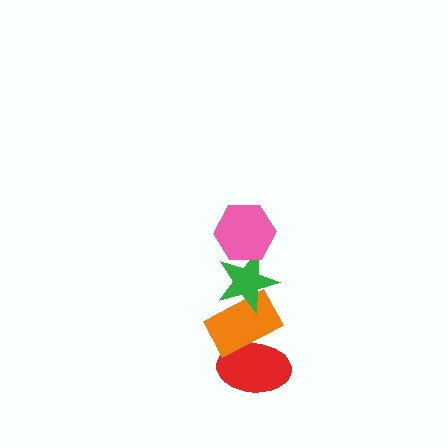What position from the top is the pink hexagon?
The pink hexagon is 1st from the top.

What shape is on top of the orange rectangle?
The green star is on top of the orange rectangle.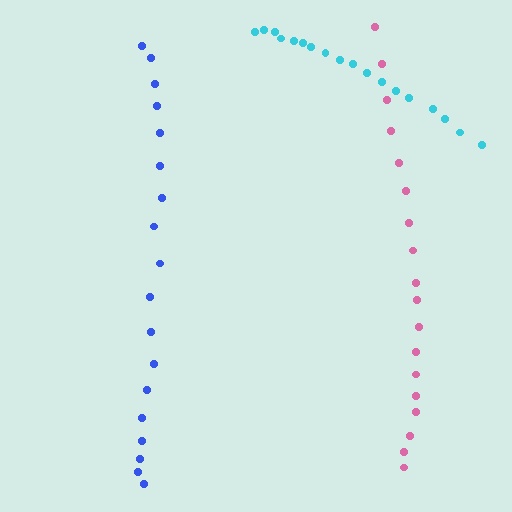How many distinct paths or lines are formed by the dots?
There are 3 distinct paths.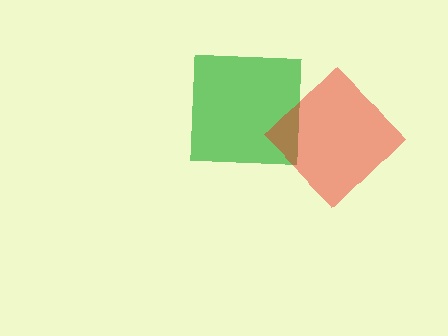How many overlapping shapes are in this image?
There are 2 overlapping shapes in the image.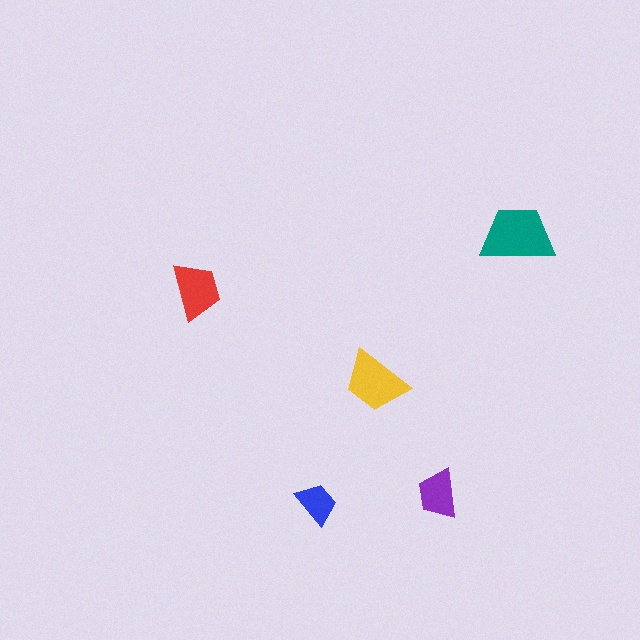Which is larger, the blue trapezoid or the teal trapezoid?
The teal one.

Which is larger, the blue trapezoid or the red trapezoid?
The red one.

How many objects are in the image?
There are 5 objects in the image.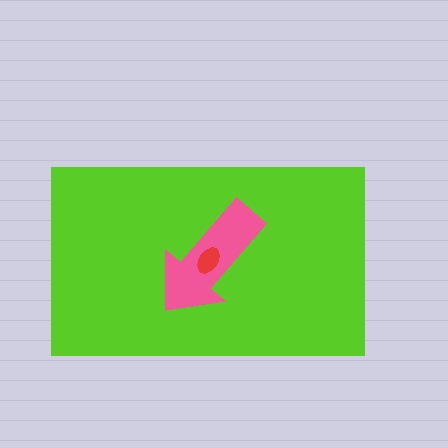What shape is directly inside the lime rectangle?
The pink arrow.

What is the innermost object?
The red ellipse.